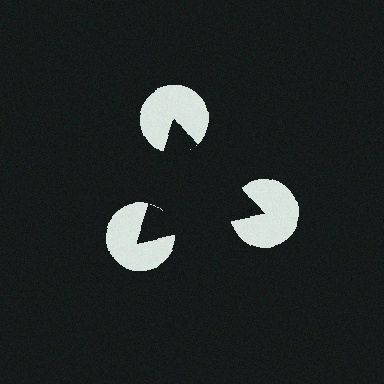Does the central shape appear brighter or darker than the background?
It typically appears slightly darker than the background, even though no actual brightness change is drawn.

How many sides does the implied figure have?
3 sides.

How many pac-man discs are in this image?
There are 3 — one at each vertex of the illusory triangle.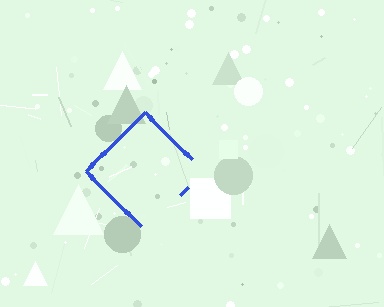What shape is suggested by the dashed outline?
The dashed outline suggests a diamond.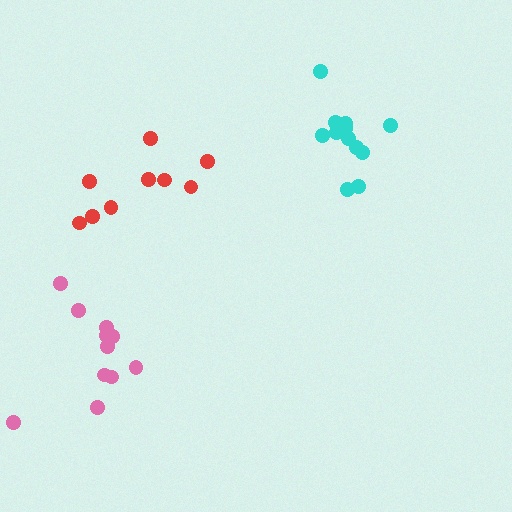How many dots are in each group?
Group 1: 11 dots, Group 2: 12 dots, Group 3: 9 dots (32 total).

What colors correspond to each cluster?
The clusters are colored: pink, cyan, red.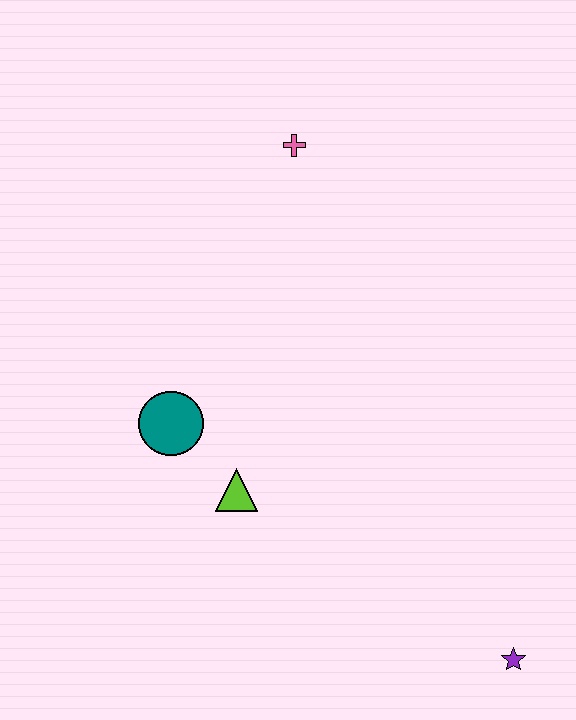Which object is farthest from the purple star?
The pink cross is farthest from the purple star.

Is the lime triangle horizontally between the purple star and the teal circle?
Yes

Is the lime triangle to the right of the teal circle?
Yes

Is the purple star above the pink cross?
No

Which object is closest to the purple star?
The lime triangle is closest to the purple star.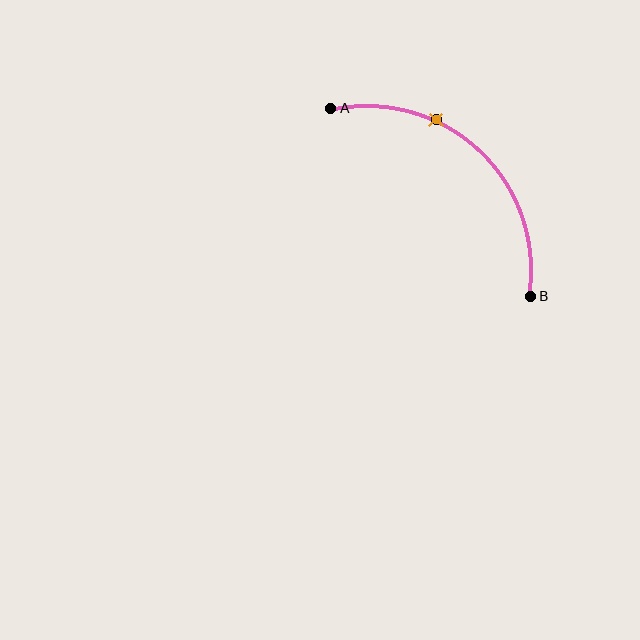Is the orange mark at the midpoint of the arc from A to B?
No. The orange mark lies on the arc but is closer to endpoint A. The arc midpoint would be at the point on the curve equidistant along the arc from both A and B.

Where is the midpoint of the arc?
The arc midpoint is the point on the curve farthest from the straight line joining A and B. It sits above and to the right of that line.